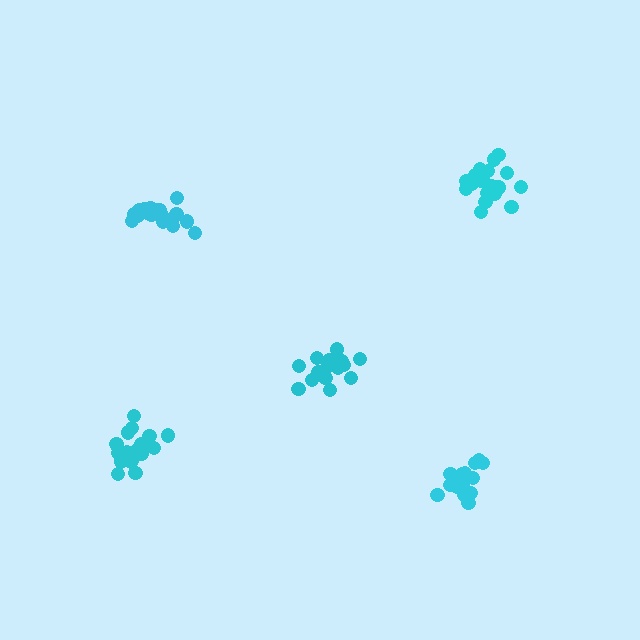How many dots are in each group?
Group 1: 18 dots, Group 2: 21 dots, Group 3: 19 dots, Group 4: 16 dots, Group 5: 17 dots (91 total).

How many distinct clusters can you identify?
There are 5 distinct clusters.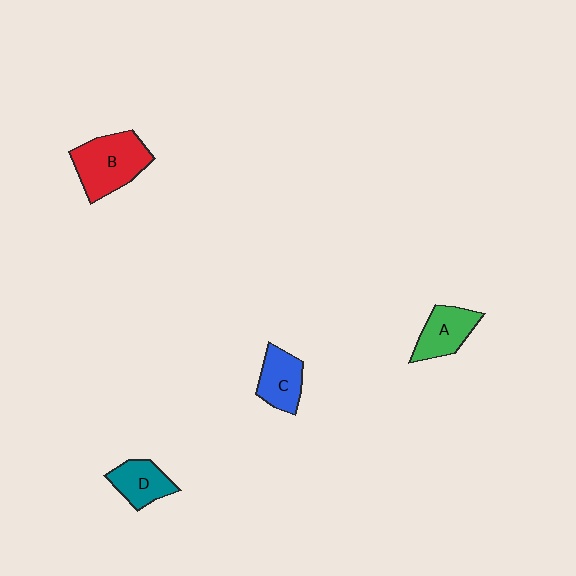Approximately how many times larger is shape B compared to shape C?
Approximately 1.6 times.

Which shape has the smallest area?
Shape D (teal).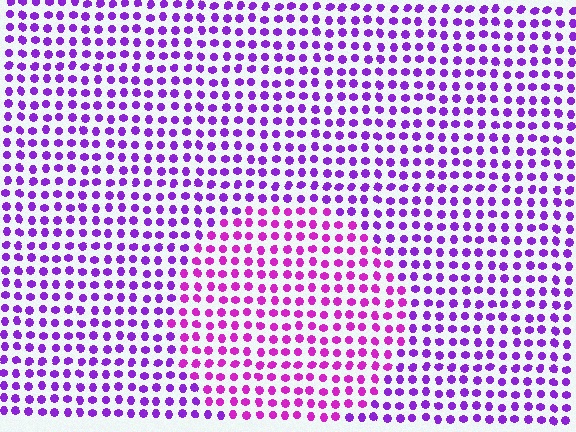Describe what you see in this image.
The image is filled with small purple elements in a uniform arrangement. A circle-shaped region is visible where the elements are tinted to a slightly different hue, forming a subtle color boundary.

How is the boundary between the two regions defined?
The boundary is defined purely by a slight shift in hue (about 28 degrees). Spacing, size, and orientation are identical on both sides.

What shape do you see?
I see a circle.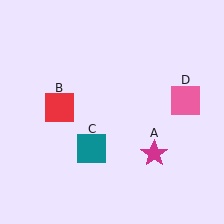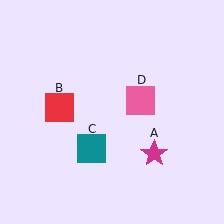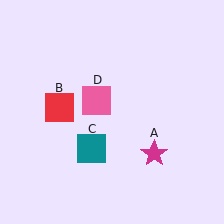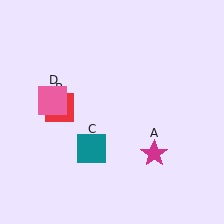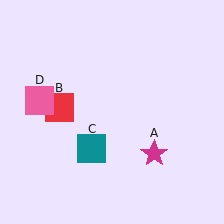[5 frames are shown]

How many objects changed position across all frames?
1 object changed position: pink square (object D).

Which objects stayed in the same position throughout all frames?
Magenta star (object A) and red square (object B) and teal square (object C) remained stationary.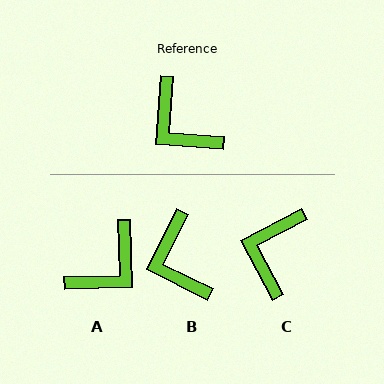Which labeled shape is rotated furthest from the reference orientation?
A, about 96 degrees away.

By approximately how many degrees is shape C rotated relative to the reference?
Approximately 58 degrees clockwise.